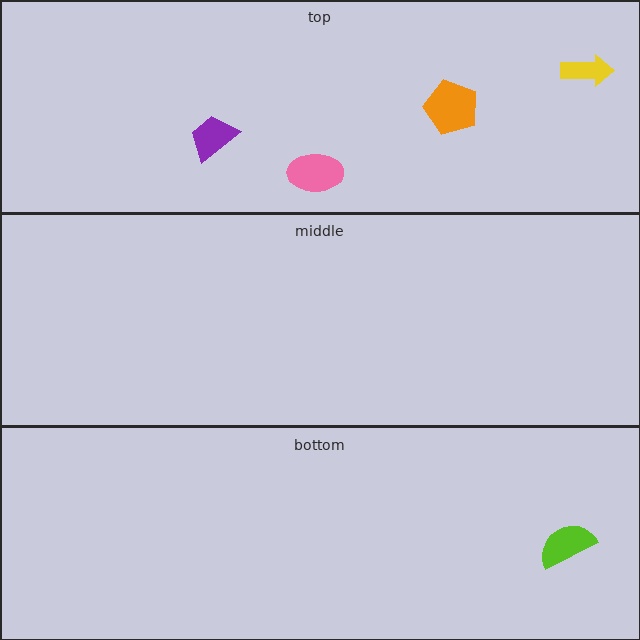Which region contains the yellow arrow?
The top region.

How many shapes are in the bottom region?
1.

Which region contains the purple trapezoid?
The top region.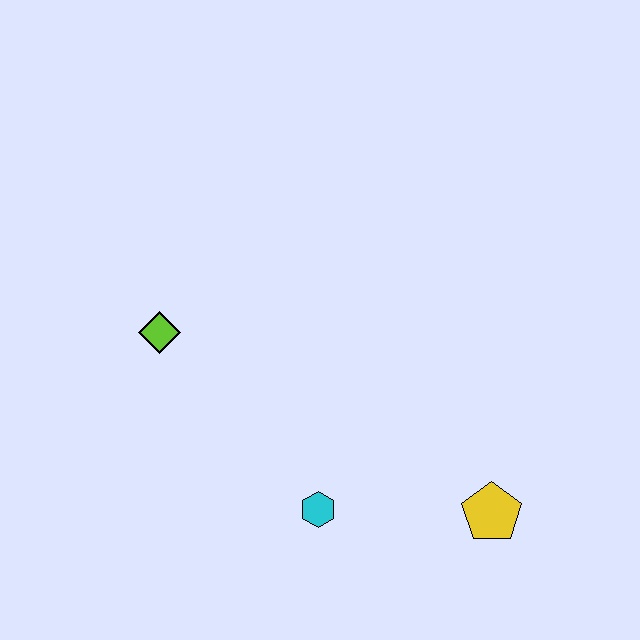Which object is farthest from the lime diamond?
The yellow pentagon is farthest from the lime diamond.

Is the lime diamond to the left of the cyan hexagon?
Yes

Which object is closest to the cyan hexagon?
The yellow pentagon is closest to the cyan hexagon.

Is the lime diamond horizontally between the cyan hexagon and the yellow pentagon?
No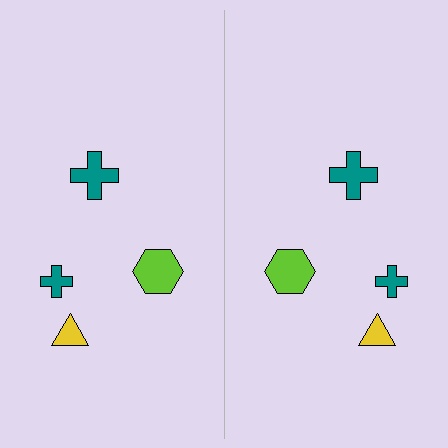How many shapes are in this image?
There are 8 shapes in this image.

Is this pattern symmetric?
Yes, this pattern has bilateral (reflection) symmetry.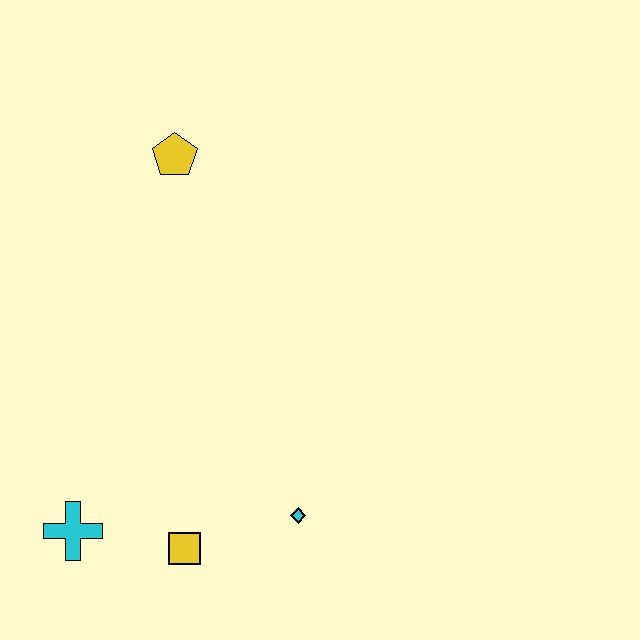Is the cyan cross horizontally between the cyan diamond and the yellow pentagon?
No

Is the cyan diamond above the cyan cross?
Yes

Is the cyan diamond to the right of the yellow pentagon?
Yes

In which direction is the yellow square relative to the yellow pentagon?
The yellow square is below the yellow pentagon.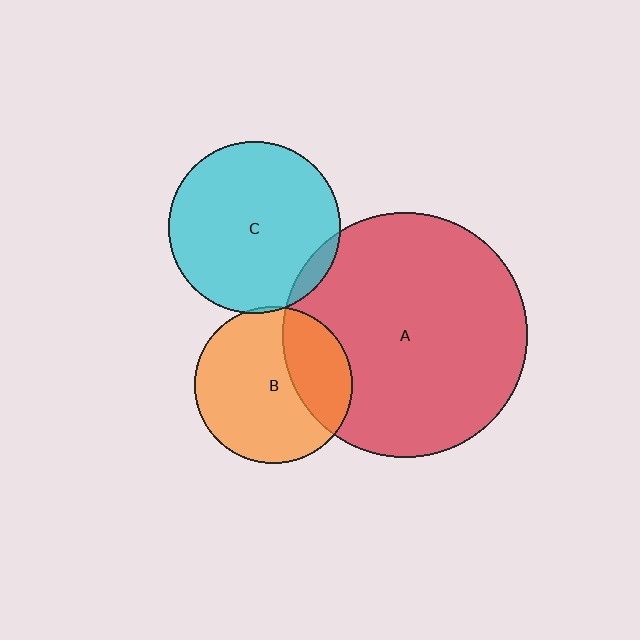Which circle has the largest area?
Circle A (red).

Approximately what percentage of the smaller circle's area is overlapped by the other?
Approximately 5%.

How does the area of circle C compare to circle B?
Approximately 1.2 times.